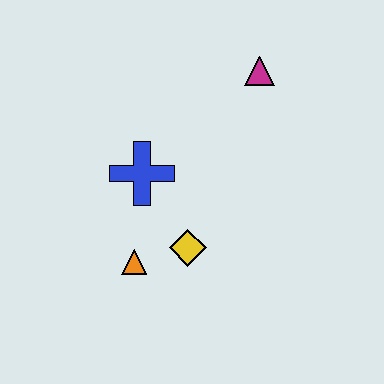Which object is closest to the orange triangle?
The yellow diamond is closest to the orange triangle.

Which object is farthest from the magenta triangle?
The orange triangle is farthest from the magenta triangle.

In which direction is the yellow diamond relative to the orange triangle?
The yellow diamond is to the right of the orange triangle.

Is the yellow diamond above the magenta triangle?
No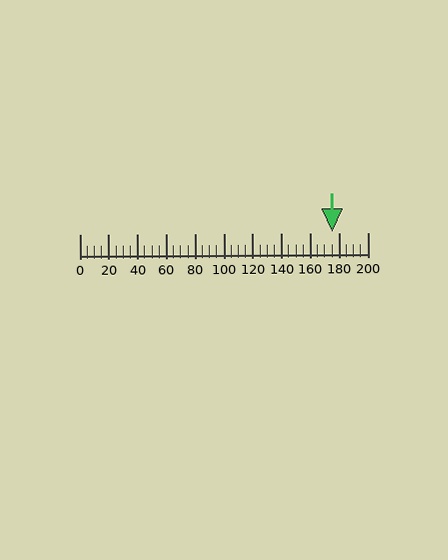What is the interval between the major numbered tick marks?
The major tick marks are spaced 20 units apart.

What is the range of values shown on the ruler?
The ruler shows values from 0 to 200.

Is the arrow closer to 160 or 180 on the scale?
The arrow is closer to 180.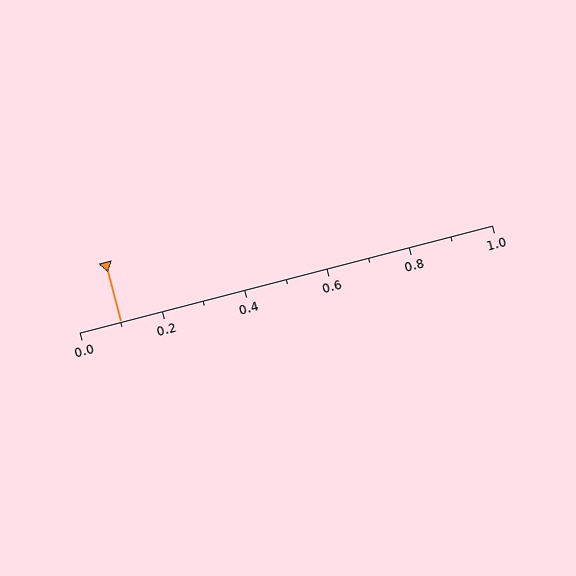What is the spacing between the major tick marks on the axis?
The major ticks are spaced 0.2 apart.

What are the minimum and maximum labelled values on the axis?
The axis runs from 0.0 to 1.0.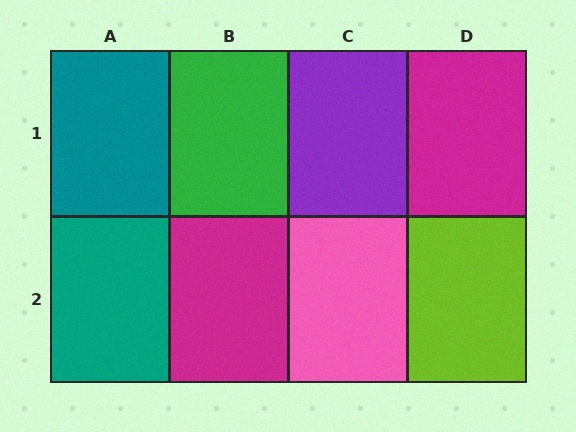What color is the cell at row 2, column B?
Magenta.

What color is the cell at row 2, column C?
Pink.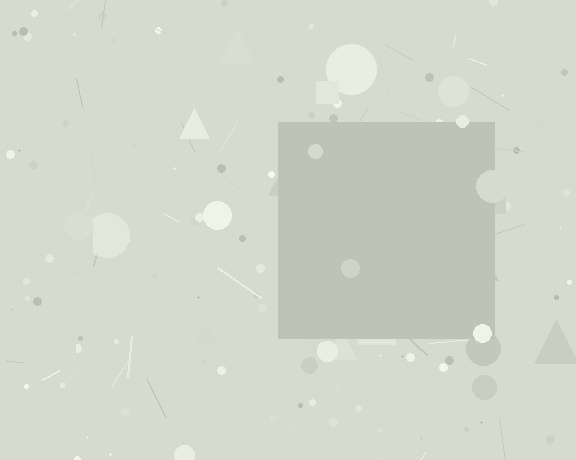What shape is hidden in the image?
A square is hidden in the image.